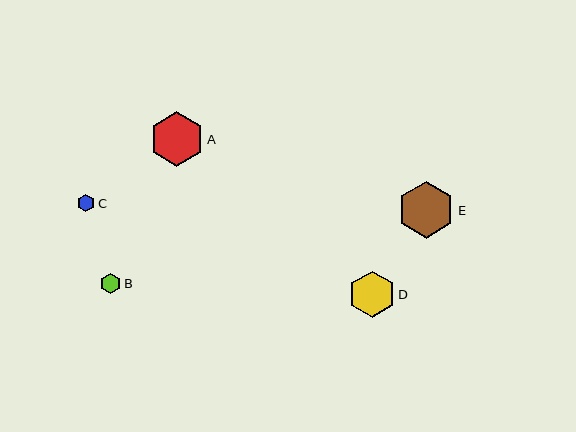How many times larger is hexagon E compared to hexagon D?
Hexagon E is approximately 1.2 times the size of hexagon D.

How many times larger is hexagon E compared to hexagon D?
Hexagon E is approximately 1.2 times the size of hexagon D.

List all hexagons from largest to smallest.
From largest to smallest: E, A, D, B, C.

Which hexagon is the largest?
Hexagon E is the largest with a size of approximately 57 pixels.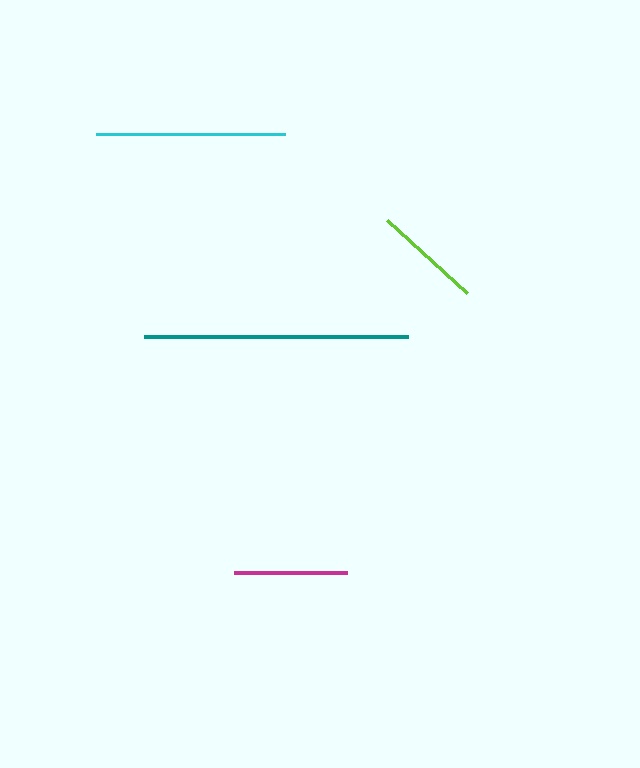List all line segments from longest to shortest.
From longest to shortest: teal, cyan, magenta, lime.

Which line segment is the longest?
The teal line is the longest at approximately 265 pixels.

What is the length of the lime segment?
The lime segment is approximately 108 pixels long.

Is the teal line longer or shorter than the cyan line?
The teal line is longer than the cyan line.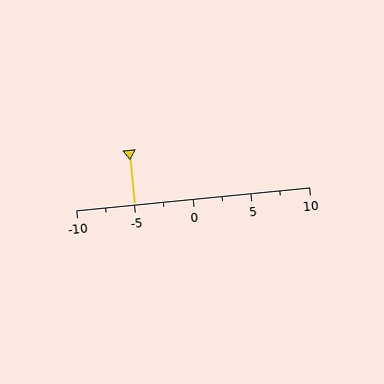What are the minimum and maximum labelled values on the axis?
The axis runs from -10 to 10.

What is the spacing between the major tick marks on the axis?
The major ticks are spaced 5 apart.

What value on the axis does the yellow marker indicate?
The marker indicates approximately -5.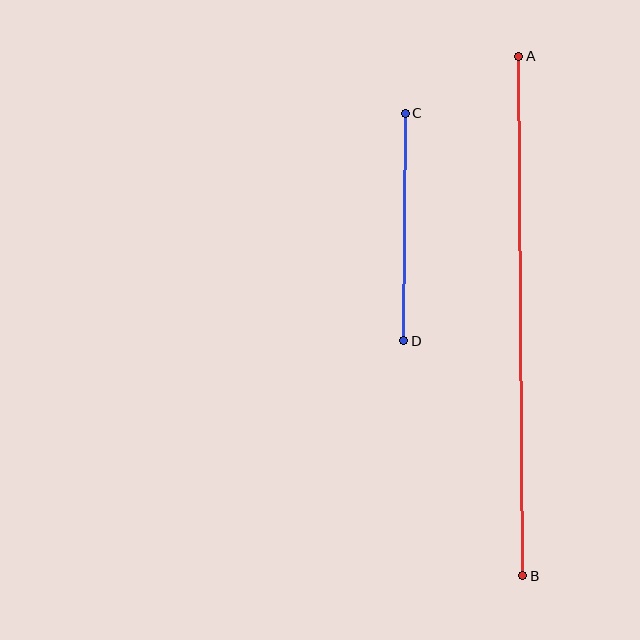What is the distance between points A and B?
The distance is approximately 520 pixels.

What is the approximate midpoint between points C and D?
The midpoint is at approximately (405, 227) pixels.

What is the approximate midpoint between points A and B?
The midpoint is at approximately (521, 316) pixels.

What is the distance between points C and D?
The distance is approximately 228 pixels.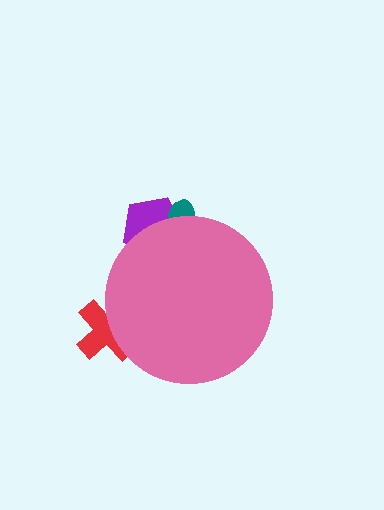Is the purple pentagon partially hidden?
Yes, the purple pentagon is partially hidden behind the pink circle.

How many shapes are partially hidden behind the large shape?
3 shapes are partially hidden.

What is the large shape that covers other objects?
A pink circle.